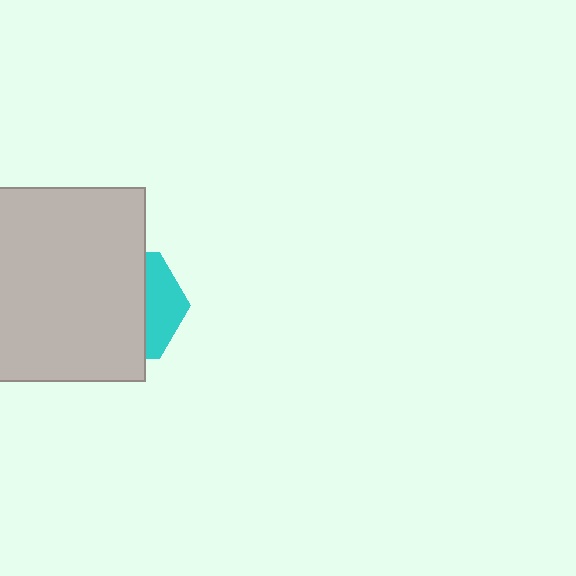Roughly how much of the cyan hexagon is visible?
A small part of it is visible (roughly 32%).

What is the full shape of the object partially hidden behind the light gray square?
The partially hidden object is a cyan hexagon.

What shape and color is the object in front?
The object in front is a light gray square.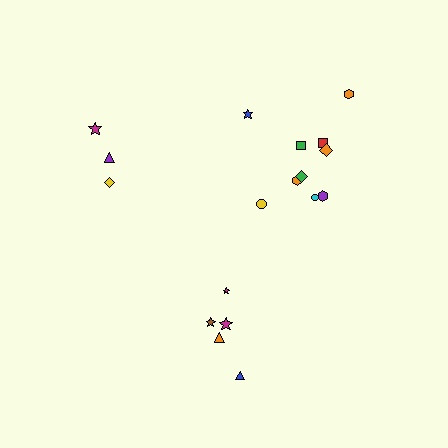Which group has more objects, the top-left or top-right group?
The top-right group.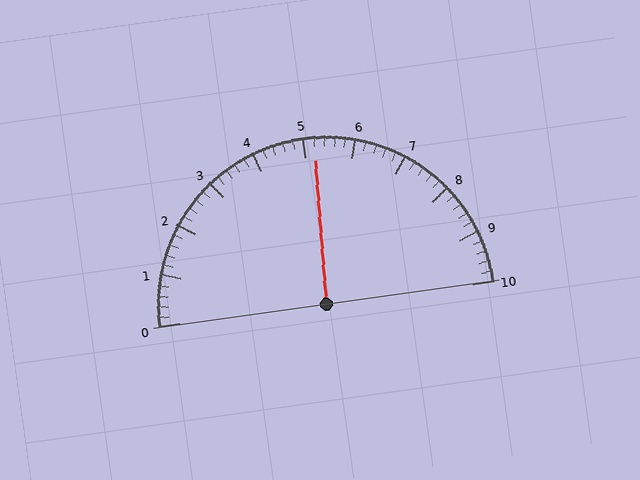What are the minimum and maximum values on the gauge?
The gauge ranges from 0 to 10.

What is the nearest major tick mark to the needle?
The nearest major tick mark is 5.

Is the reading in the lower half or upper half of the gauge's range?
The reading is in the upper half of the range (0 to 10).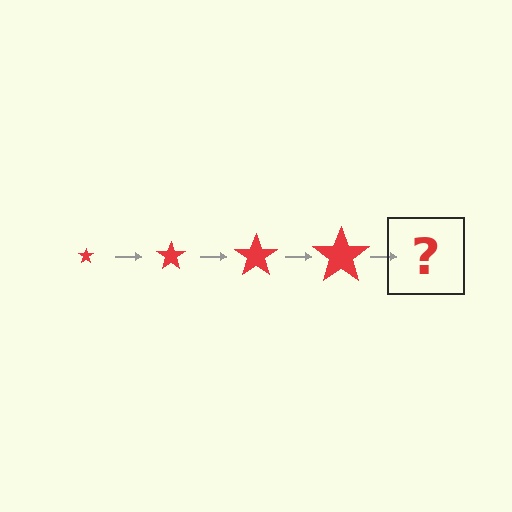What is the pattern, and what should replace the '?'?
The pattern is that the star gets progressively larger each step. The '?' should be a red star, larger than the previous one.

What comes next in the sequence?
The next element should be a red star, larger than the previous one.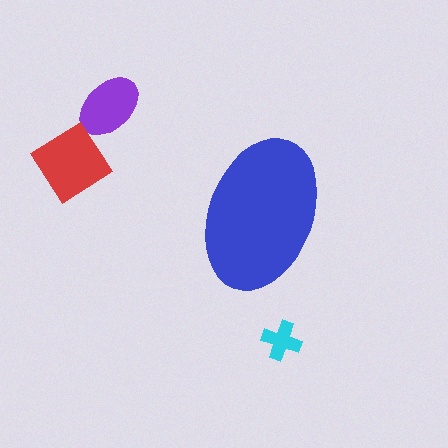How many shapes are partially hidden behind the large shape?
0 shapes are partially hidden.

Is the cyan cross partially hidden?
No, the cyan cross is fully visible.